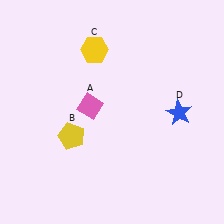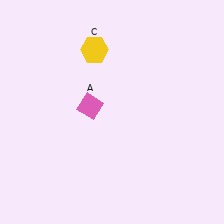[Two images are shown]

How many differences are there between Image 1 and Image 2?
There are 2 differences between the two images.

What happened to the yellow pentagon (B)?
The yellow pentagon (B) was removed in Image 2. It was in the bottom-left area of Image 1.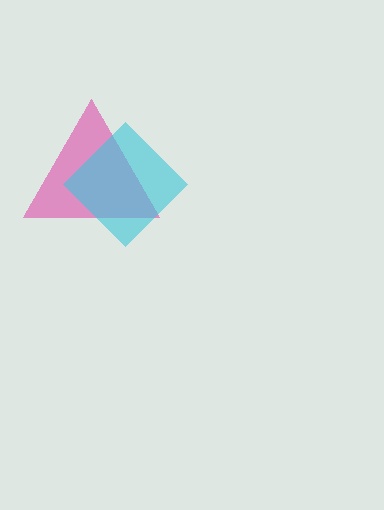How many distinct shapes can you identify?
There are 2 distinct shapes: a pink triangle, a cyan diamond.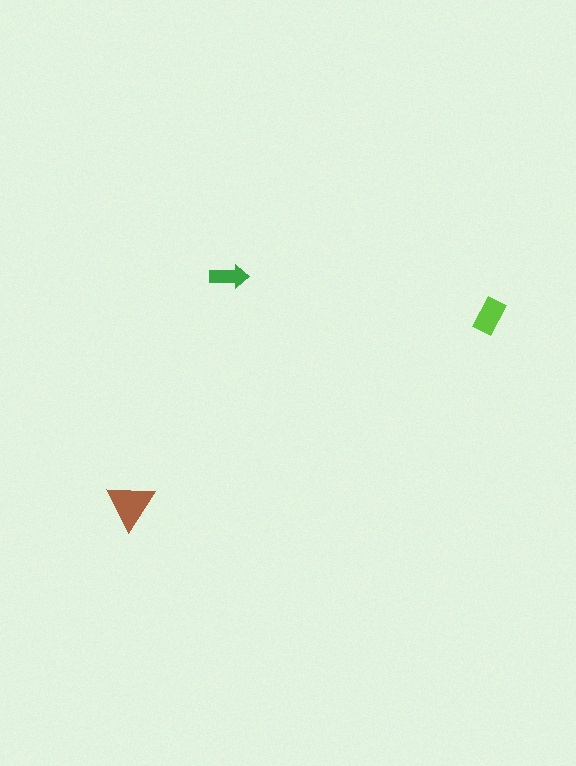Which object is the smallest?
The green arrow.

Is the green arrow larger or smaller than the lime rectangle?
Smaller.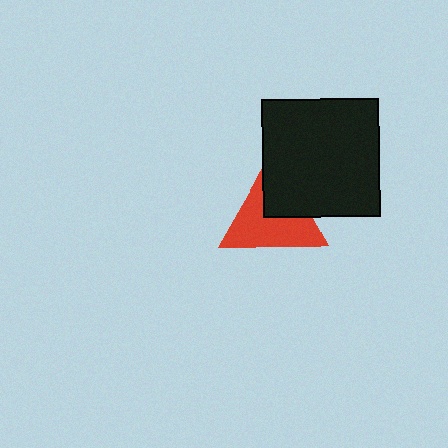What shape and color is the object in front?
The object in front is a black square.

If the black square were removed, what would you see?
You would see the complete red triangle.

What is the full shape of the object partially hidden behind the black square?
The partially hidden object is a red triangle.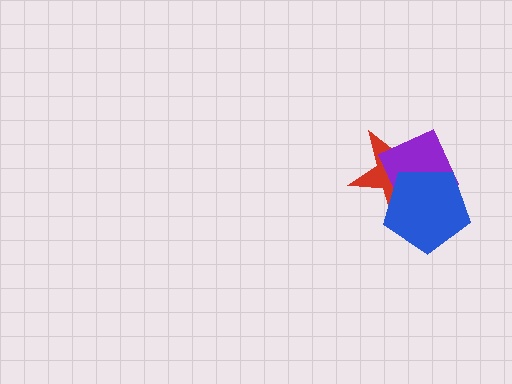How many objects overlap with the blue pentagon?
2 objects overlap with the blue pentagon.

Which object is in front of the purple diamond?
The blue pentagon is in front of the purple diamond.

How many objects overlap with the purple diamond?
2 objects overlap with the purple diamond.